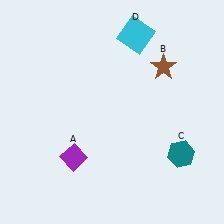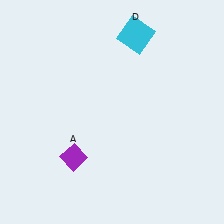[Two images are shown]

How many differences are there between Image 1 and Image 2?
There are 2 differences between the two images.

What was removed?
The teal hexagon (C), the brown star (B) were removed in Image 2.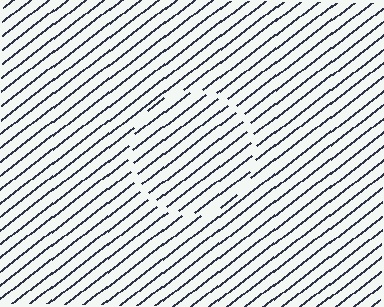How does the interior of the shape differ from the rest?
The interior of the shape contains the same grating, shifted by half a period — the contour is defined by the phase discontinuity where line-ends from the inner and outer gratings abut.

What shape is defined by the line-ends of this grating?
An illusory circle. The interior of the shape contains the same grating, shifted by half a period — the contour is defined by the phase discontinuity where line-ends from the inner and outer gratings abut.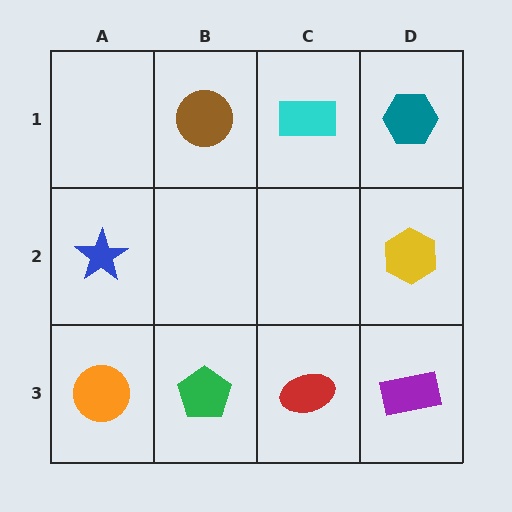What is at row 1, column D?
A teal hexagon.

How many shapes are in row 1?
3 shapes.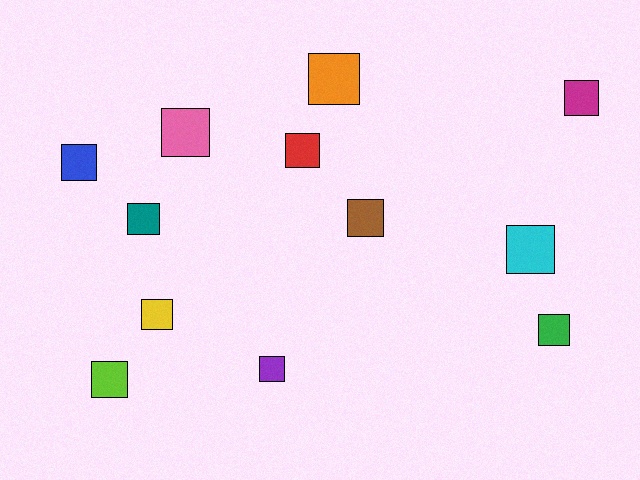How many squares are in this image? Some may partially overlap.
There are 12 squares.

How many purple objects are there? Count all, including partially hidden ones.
There is 1 purple object.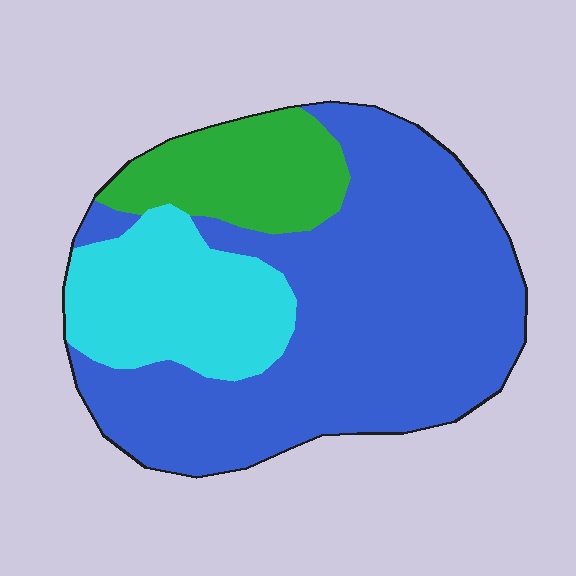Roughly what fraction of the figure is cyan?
Cyan takes up about one fifth (1/5) of the figure.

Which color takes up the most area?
Blue, at roughly 65%.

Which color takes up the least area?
Green, at roughly 15%.